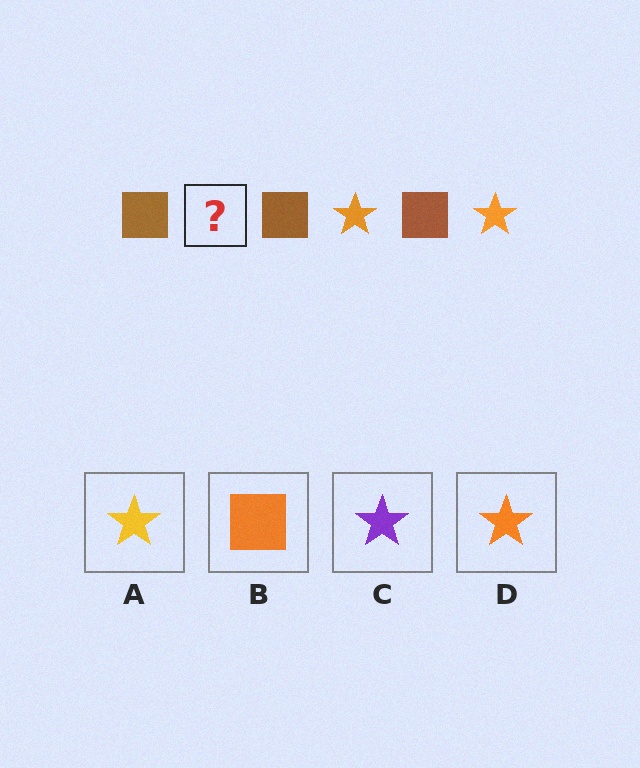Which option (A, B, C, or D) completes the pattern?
D.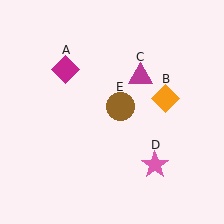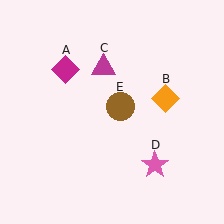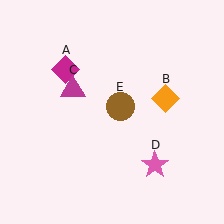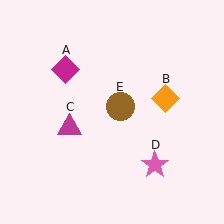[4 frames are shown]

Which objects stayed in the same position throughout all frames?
Magenta diamond (object A) and orange diamond (object B) and pink star (object D) and brown circle (object E) remained stationary.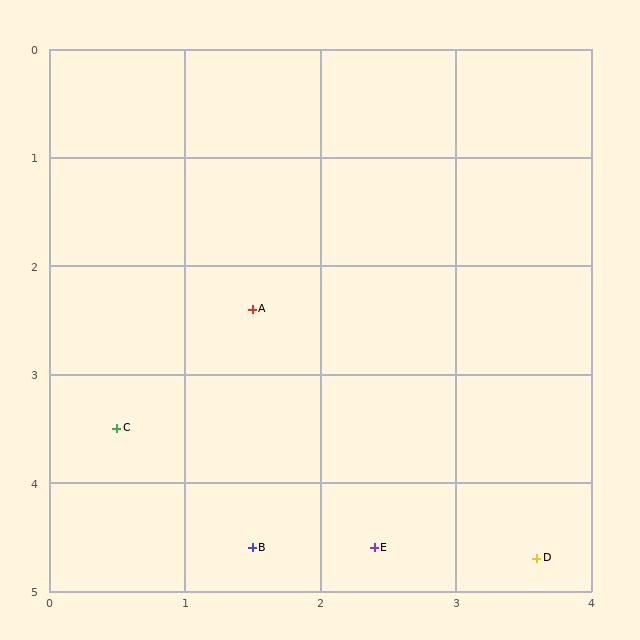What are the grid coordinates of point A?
Point A is at approximately (1.5, 2.4).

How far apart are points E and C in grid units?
Points E and C are about 2.2 grid units apart.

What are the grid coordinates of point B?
Point B is at approximately (1.5, 4.6).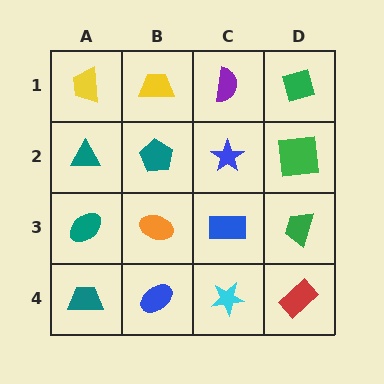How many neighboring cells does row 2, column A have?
3.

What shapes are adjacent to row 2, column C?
A purple semicircle (row 1, column C), a blue rectangle (row 3, column C), a teal pentagon (row 2, column B), a green square (row 2, column D).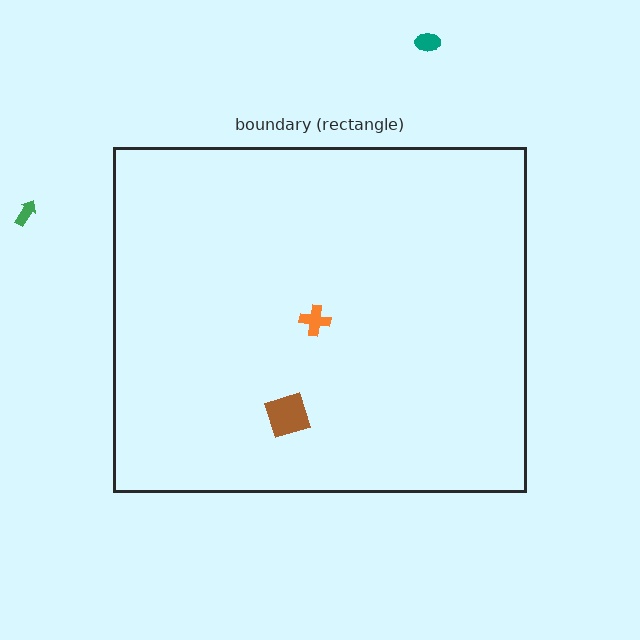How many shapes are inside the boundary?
2 inside, 2 outside.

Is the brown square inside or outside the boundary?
Inside.